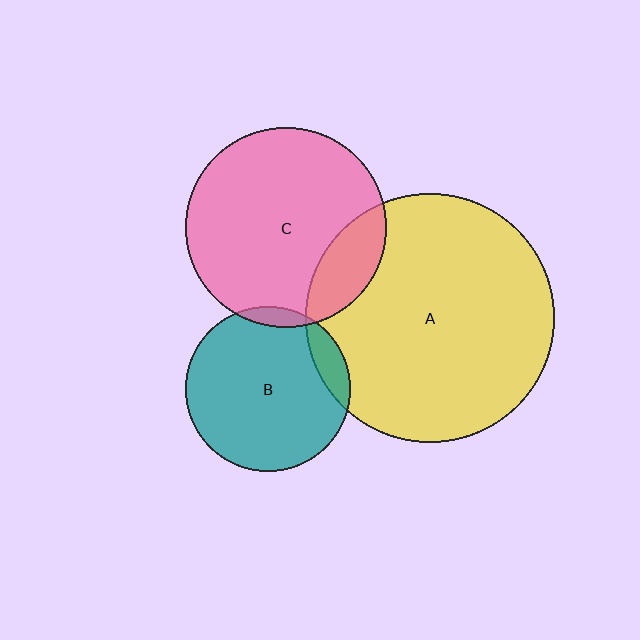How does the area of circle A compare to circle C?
Approximately 1.5 times.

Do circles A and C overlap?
Yes.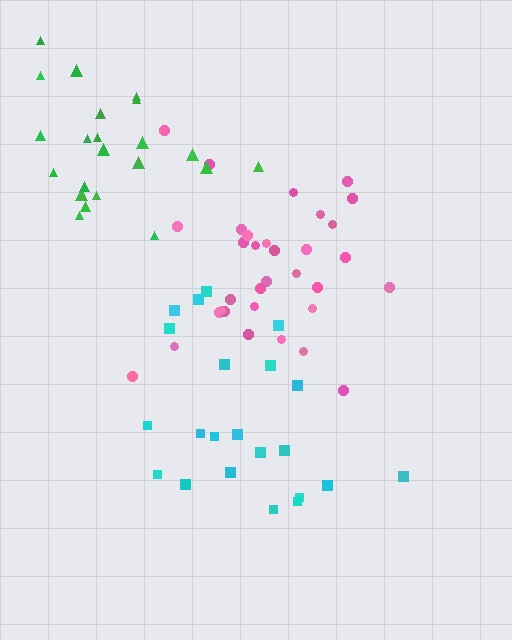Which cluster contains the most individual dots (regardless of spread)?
Pink (33).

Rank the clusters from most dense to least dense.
green, pink, cyan.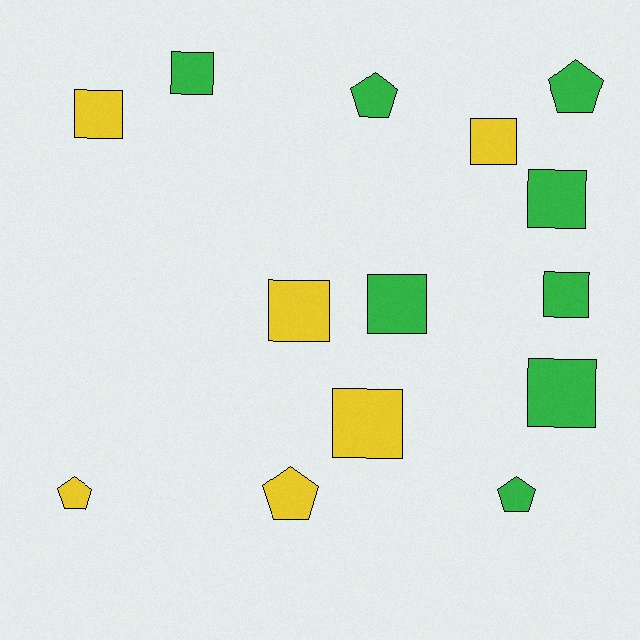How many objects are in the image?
There are 14 objects.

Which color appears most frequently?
Green, with 8 objects.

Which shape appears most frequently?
Square, with 9 objects.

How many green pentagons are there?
There are 3 green pentagons.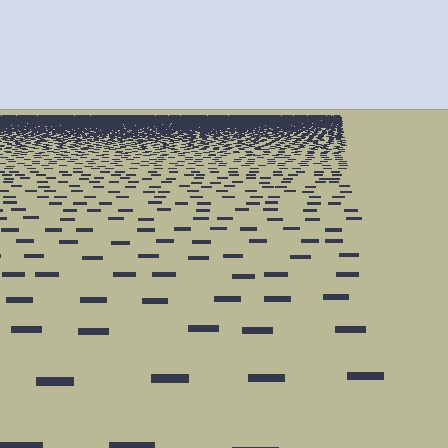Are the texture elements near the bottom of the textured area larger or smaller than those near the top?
Larger. Near the bottom, elements are closer to the viewer and appear at a bigger on-screen size.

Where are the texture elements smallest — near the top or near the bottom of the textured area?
Near the top.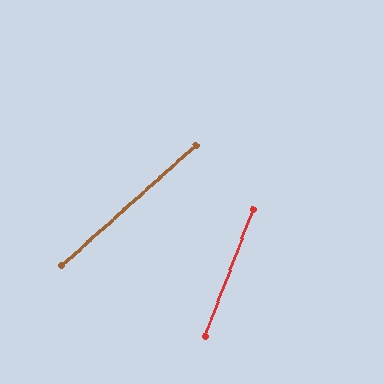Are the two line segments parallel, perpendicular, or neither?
Neither parallel nor perpendicular — they differ by about 27°.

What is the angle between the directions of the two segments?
Approximately 27 degrees.